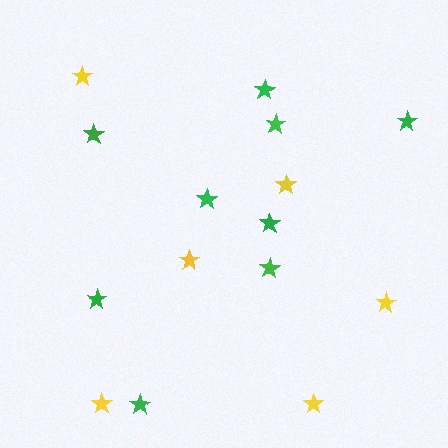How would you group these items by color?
There are 2 groups: one group of yellow stars (6) and one group of green stars (9).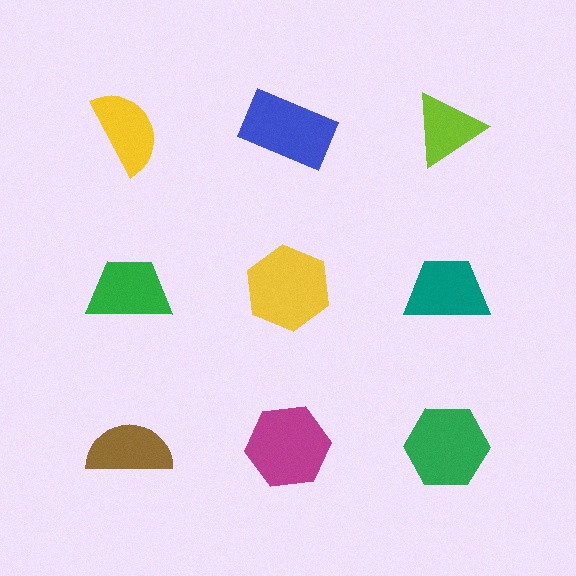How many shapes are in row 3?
3 shapes.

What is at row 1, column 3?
A lime triangle.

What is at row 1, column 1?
A yellow semicircle.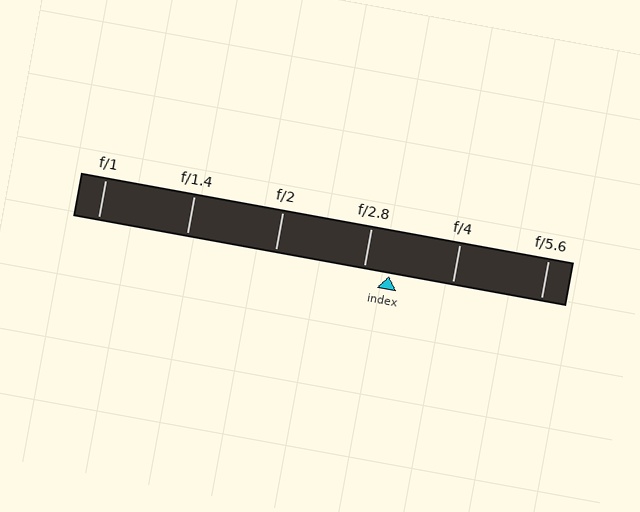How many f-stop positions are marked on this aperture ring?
There are 6 f-stop positions marked.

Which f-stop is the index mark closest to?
The index mark is closest to f/2.8.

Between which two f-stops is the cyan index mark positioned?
The index mark is between f/2.8 and f/4.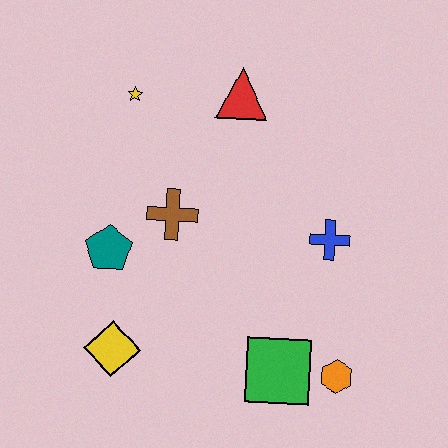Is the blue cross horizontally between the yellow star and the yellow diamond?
No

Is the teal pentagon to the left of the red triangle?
Yes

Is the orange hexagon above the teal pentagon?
No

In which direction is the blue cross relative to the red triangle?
The blue cross is below the red triangle.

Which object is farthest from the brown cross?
The orange hexagon is farthest from the brown cross.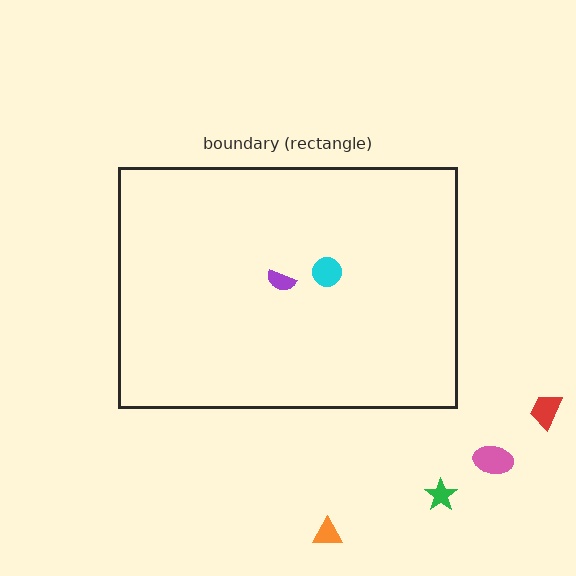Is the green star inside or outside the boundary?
Outside.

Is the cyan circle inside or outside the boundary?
Inside.